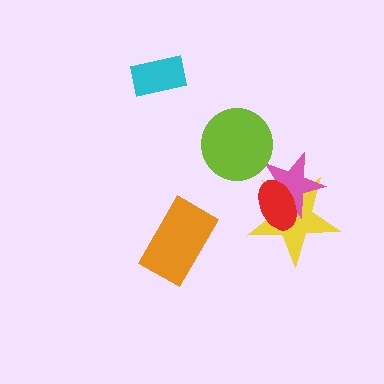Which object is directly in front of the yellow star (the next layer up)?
The pink star is directly in front of the yellow star.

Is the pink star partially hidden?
Yes, it is partially covered by another shape.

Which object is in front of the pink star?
The red ellipse is in front of the pink star.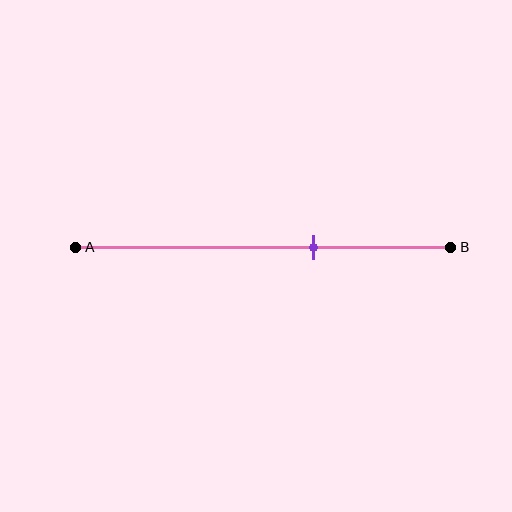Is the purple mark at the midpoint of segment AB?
No, the mark is at about 65% from A, not at the 50% midpoint.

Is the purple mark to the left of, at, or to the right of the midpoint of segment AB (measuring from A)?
The purple mark is to the right of the midpoint of segment AB.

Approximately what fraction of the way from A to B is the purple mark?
The purple mark is approximately 65% of the way from A to B.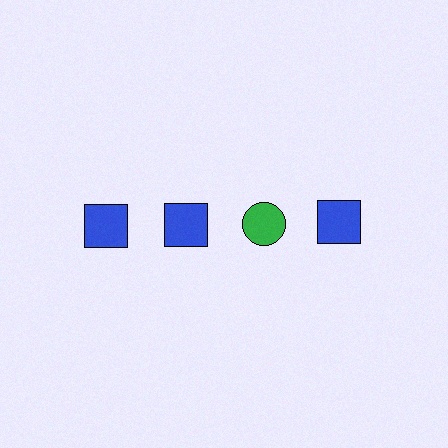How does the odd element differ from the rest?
It differs in both color (green instead of blue) and shape (circle instead of square).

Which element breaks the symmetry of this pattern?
The green circle in the top row, center column breaks the symmetry. All other shapes are blue squares.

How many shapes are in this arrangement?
There are 4 shapes arranged in a grid pattern.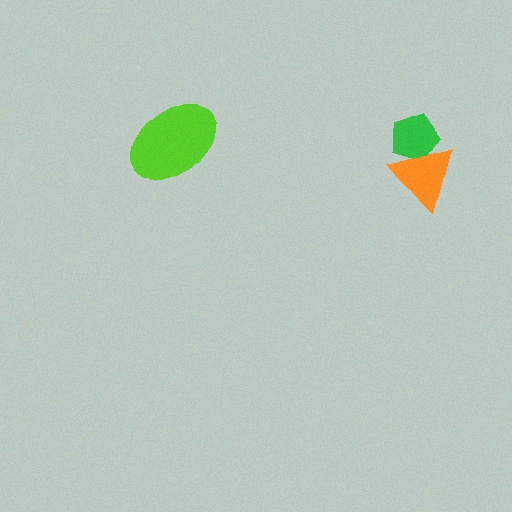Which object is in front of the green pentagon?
The orange triangle is in front of the green pentagon.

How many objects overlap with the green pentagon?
1 object overlaps with the green pentagon.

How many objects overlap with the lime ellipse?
0 objects overlap with the lime ellipse.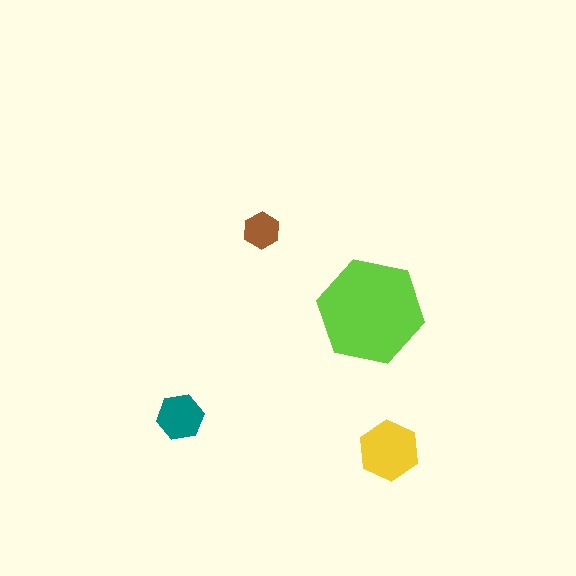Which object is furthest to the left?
The teal hexagon is leftmost.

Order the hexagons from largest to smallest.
the lime one, the yellow one, the teal one, the brown one.